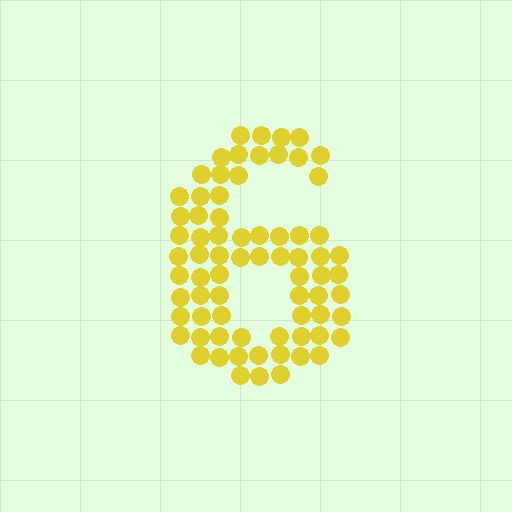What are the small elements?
The small elements are circles.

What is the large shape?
The large shape is the digit 6.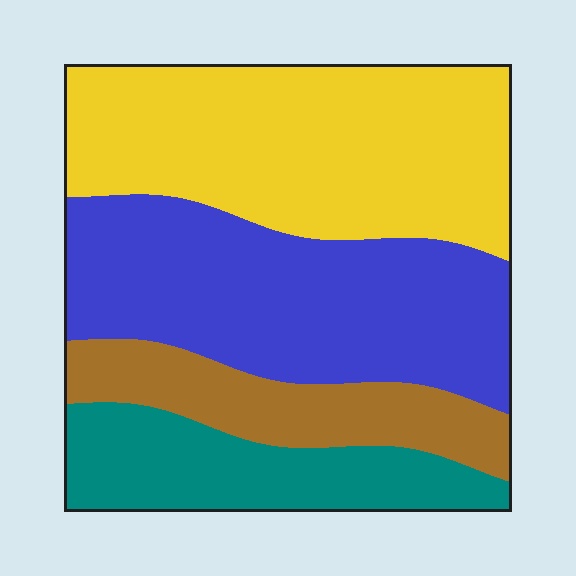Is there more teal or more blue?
Blue.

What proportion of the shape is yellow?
Yellow covers around 35% of the shape.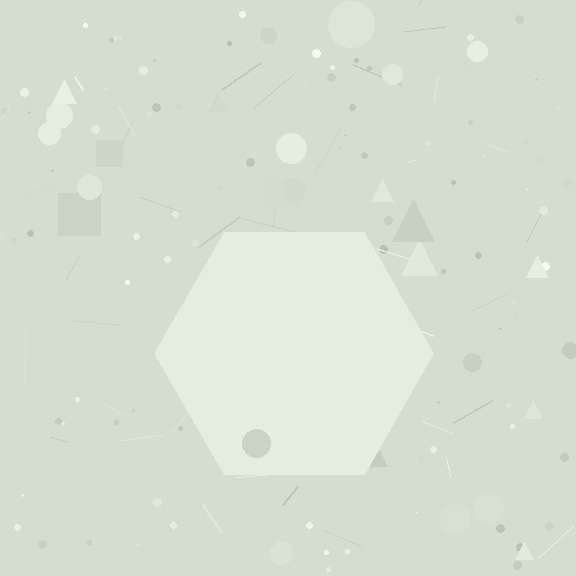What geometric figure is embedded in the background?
A hexagon is embedded in the background.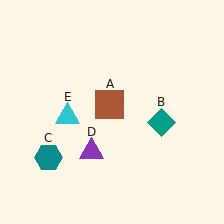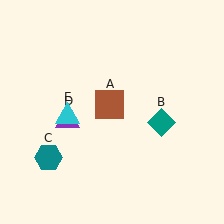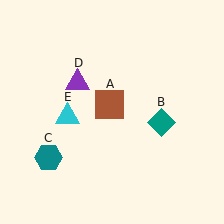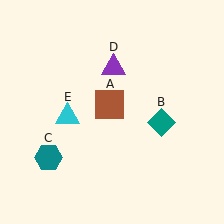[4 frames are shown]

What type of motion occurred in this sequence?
The purple triangle (object D) rotated clockwise around the center of the scene.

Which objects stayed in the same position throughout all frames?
Brown square (object A) and teal diamond (object B) and teal hexagon (object C) and cyan triangle (object E) remained stationary.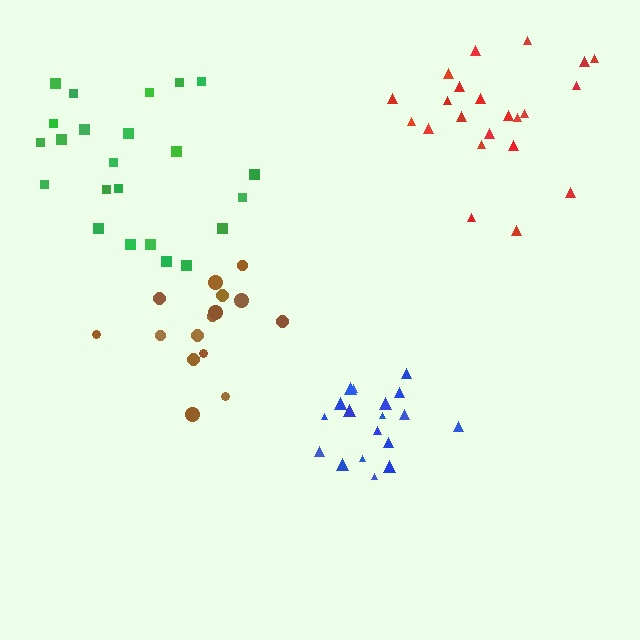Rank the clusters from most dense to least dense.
blue, brown, green, red.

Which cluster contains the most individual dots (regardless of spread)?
Green (23).